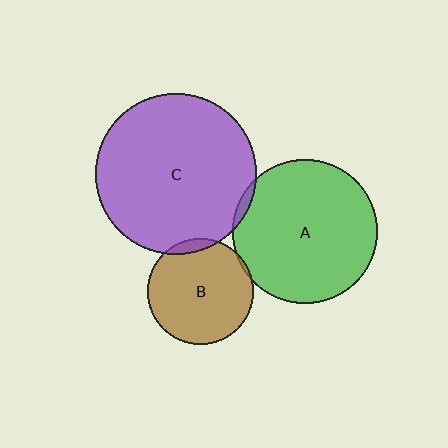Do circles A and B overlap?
Yes.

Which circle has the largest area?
Circle C (purple).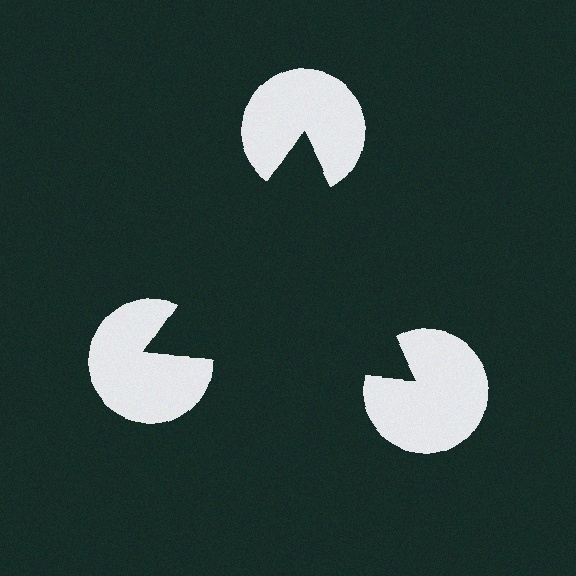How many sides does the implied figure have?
3 sides.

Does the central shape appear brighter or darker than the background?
It typically appears slightly darker than the background, even though no actual brightness change is drawn.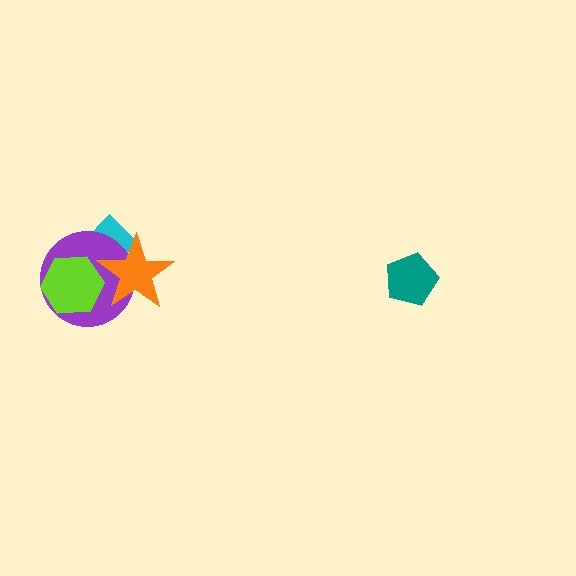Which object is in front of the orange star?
The lime hexagon is in front of the orange star.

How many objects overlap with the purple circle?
3 objects overlap with the purple circle.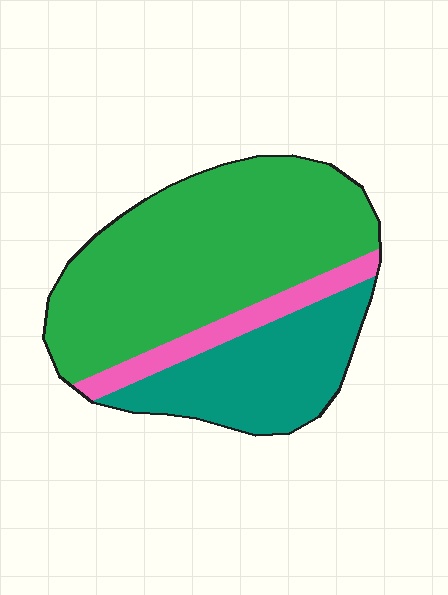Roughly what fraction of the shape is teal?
Teal takes up about one quarter (1/4) of the shape.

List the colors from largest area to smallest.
From largest to smallest: green, teal, pink.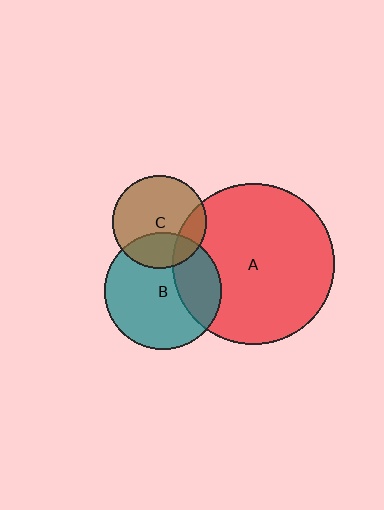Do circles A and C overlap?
Yes.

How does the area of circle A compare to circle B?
Approximately 1.9 times.